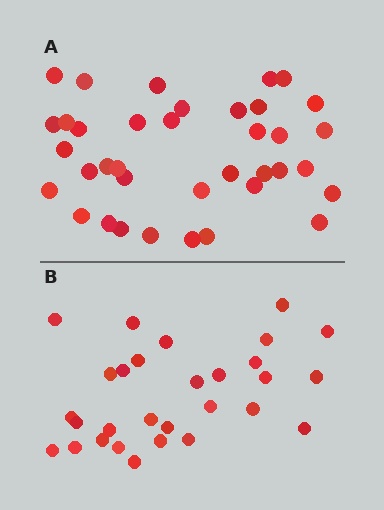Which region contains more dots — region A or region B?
Region A (the top region) has more dots.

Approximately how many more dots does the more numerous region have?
Region A has roughly 8 or so more dots than region B.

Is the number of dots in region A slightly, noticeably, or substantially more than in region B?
Region A has noticeably more, but not dramatically so. The ratio is roughly 1.3 to 1.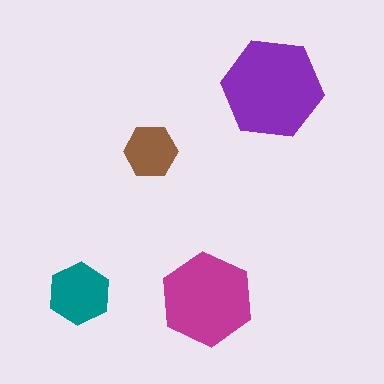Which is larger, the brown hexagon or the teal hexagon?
The teal one.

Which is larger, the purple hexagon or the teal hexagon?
The purple one.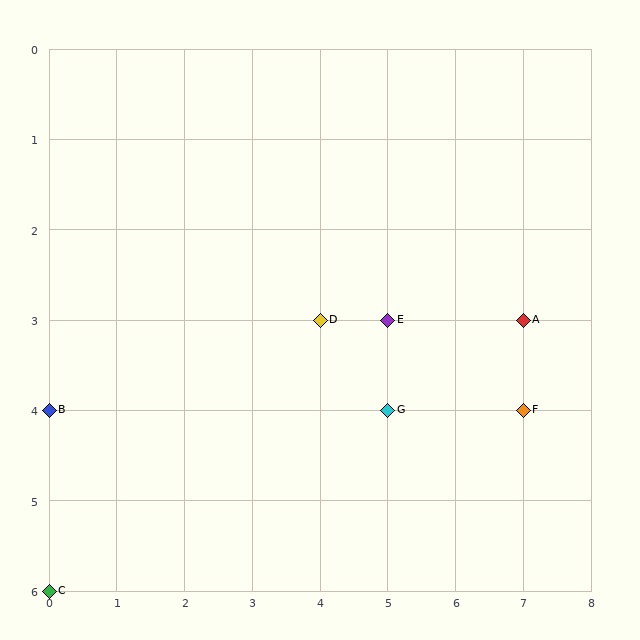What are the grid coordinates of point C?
Point C is at grid coordinates (0, 6).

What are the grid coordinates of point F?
Point F is at grid coordinates (7, 4).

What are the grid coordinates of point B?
Point B is at grid coordinates (0, 4).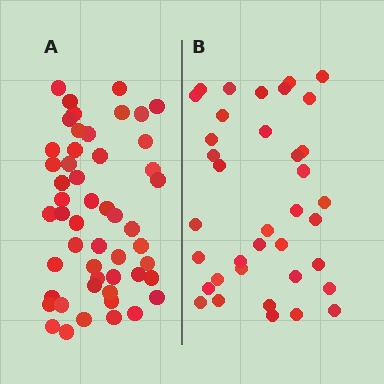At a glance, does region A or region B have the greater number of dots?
Region A (the left region) has more dots.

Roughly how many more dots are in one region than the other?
Region A has approximately 15 more dots than region B.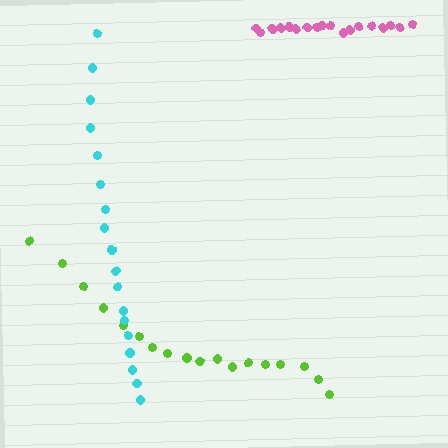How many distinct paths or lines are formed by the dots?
There are 3 distinct paths.